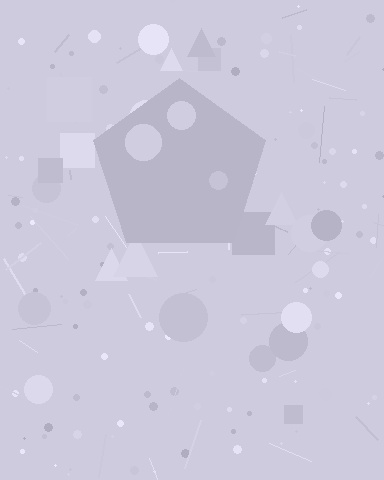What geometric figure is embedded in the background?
A pentagon is embedded in the background.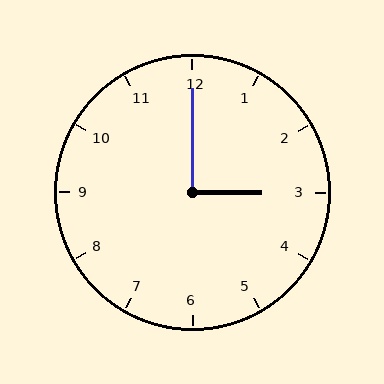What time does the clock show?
3:00.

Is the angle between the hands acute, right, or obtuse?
It is right.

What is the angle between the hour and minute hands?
Approximately 90 degrees.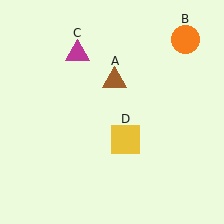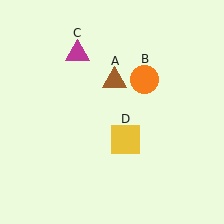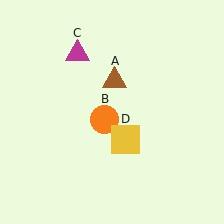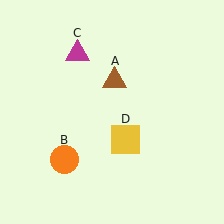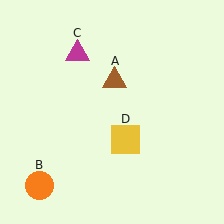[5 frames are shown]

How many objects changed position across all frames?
1 object changed position: orange circle (object B).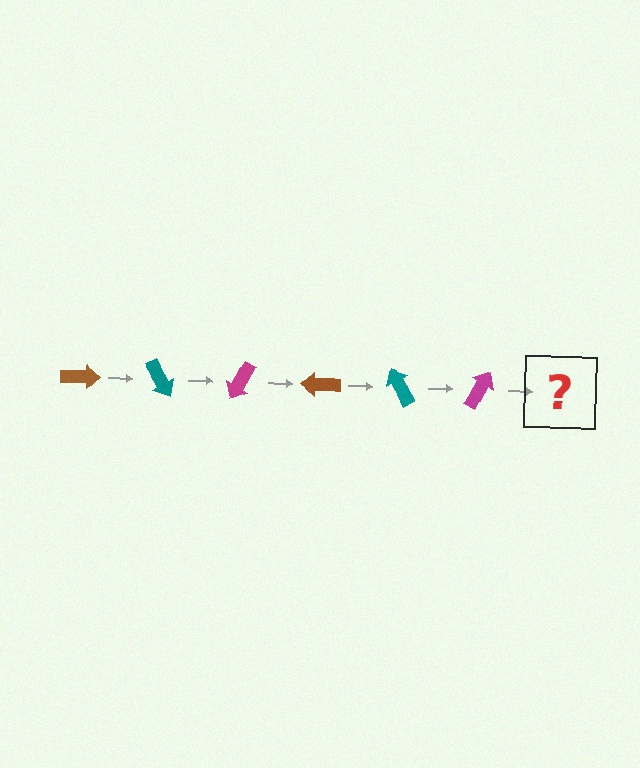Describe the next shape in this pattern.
It should be a brown arrow, rotated 360 degrees from the start.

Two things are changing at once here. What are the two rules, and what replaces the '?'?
The two rules are that it rotates 60 degrees each step and the color cycles through brown, teal, and magenta. The '?' should be a brown arrow, rotated 360 degrees from the start.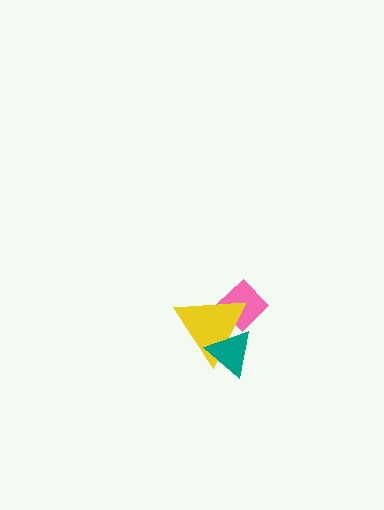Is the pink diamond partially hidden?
Yes, it is partially covered by another shape.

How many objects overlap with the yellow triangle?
2 objects overlap with the yellow triangle.